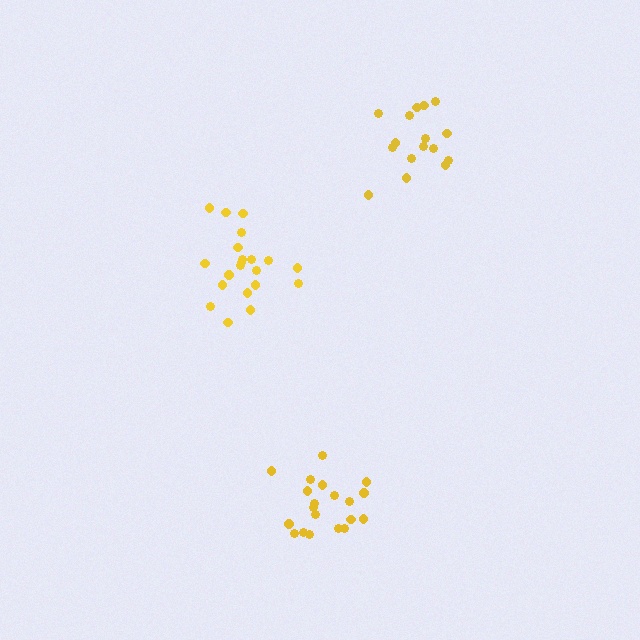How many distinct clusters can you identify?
There are 3 distinct clusters.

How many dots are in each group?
Group 1: 21 dots, Group 2: 20 dots, Group 3: 16 dots (57 total).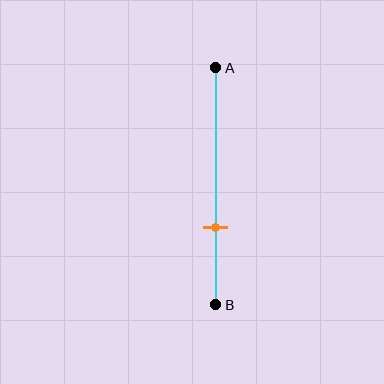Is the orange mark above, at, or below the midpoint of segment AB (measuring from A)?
The orange mark is below the midpoint of segment AB.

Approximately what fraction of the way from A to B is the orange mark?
The orange mark is approximately 65% of the way from A to B.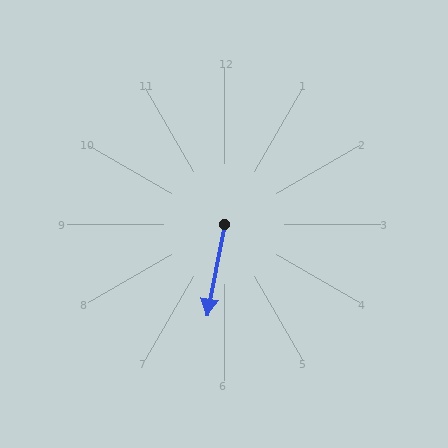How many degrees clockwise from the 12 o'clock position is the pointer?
Approximately 191 degrees.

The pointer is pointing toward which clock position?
Roughly 6 o'clock.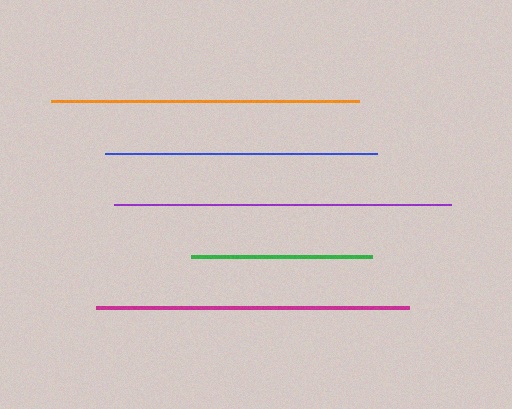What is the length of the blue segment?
The blue segment is approximately 272 pixels long.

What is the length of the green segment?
The green segment is approximately 181 pixels long.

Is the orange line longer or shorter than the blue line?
The orange line is longer than the blue line.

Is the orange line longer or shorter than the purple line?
The purple line is longer than the orange line.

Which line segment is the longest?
The purple line is the longest at approximately 337 pixels.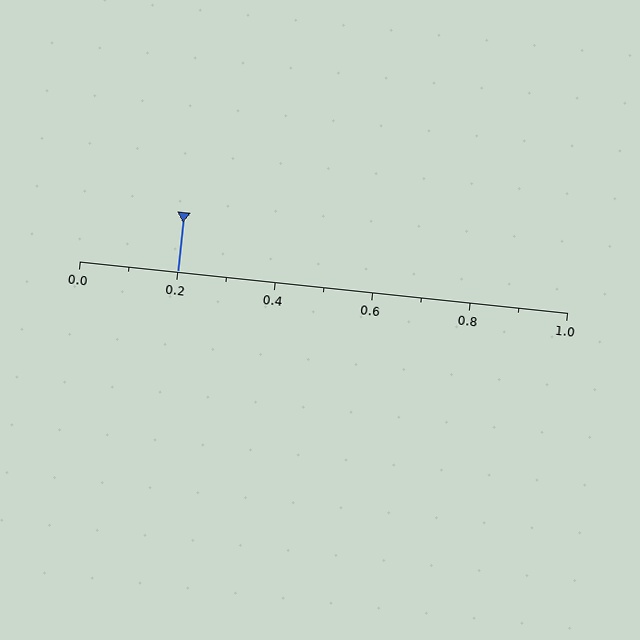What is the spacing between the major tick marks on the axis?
The major ticks are spaced 0.2 apart.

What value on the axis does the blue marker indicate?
The marker indicates approximately 0.2.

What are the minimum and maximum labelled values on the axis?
The axis runs from 0.0 to 1.0.